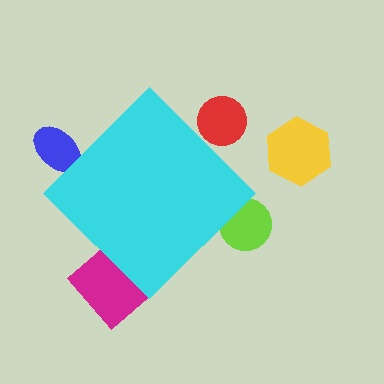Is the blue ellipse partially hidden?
Yes, the blue ellipse is partially hidden behind the cyan diamond.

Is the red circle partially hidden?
Yes, the red circle is partially hidden behind the cyan diamond.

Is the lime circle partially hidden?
Yes, the lime circle is partially hidden behind the cyan diamond.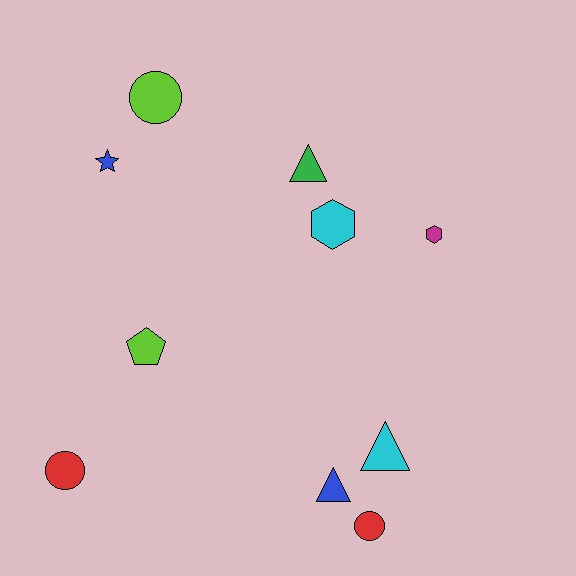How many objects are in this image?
There are 10 objects.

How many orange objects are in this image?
There are no orange objects.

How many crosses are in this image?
There are no crosses.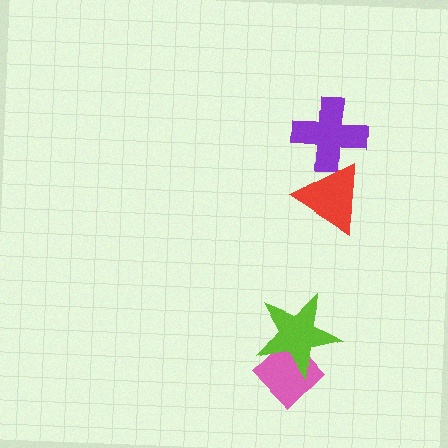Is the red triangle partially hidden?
No, no other shape covers it.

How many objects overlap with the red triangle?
1 object overlaps with the red triangle.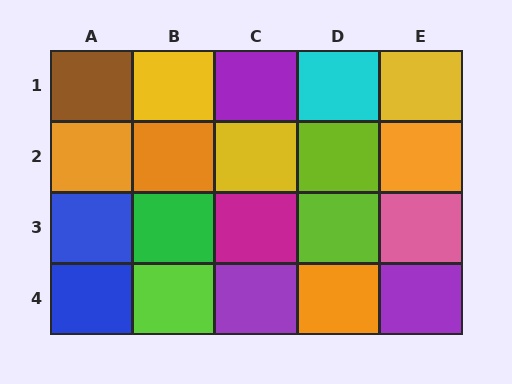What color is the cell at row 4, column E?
Purple.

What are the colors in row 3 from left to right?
Blue, green, magenta, lime, pink.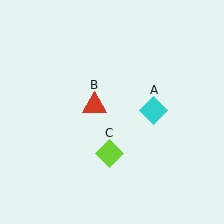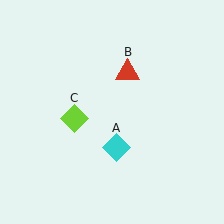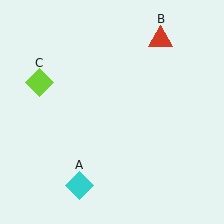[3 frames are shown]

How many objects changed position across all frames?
3 objects changed position: cyan diamond (object A), red triangle (object B), lime diamond (object C).